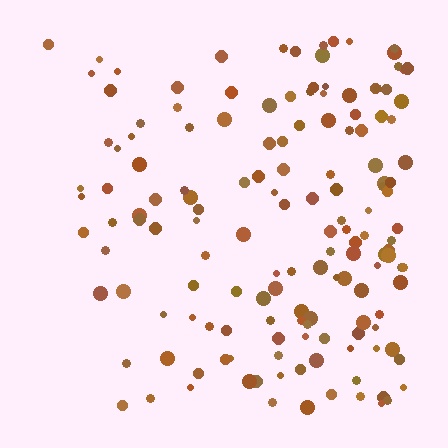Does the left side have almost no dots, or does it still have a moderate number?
Still a moderate number, just noticeably fewer than the right.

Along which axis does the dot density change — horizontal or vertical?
Horizontal.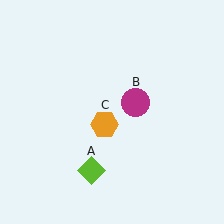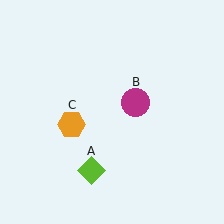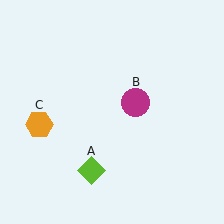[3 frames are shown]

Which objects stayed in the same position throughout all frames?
Lime diamond (object A) and magenta circle (object B) remained stationary.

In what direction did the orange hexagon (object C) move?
The orange hexagon (object C) moved left.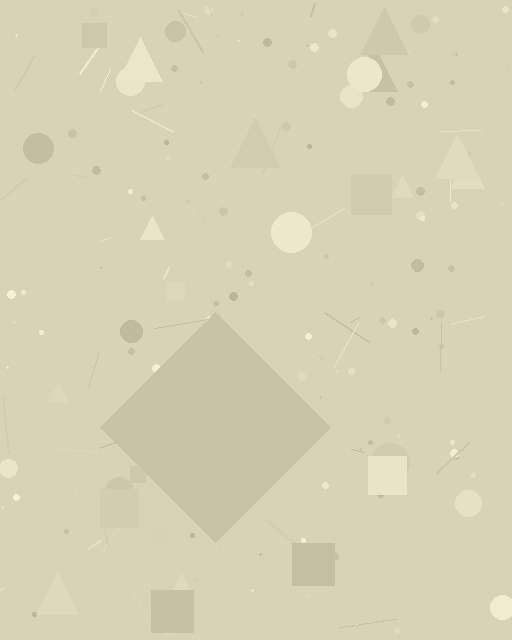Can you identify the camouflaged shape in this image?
The camouflaged shape is a diamond.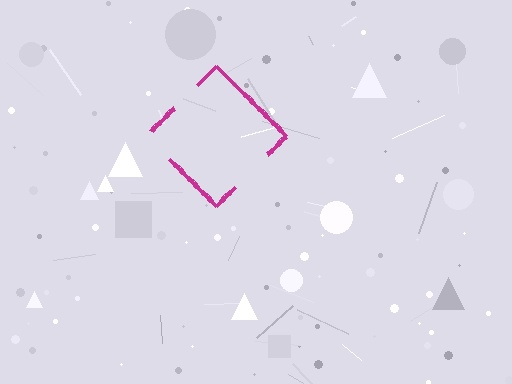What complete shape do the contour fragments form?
The contour fragments form a diamond.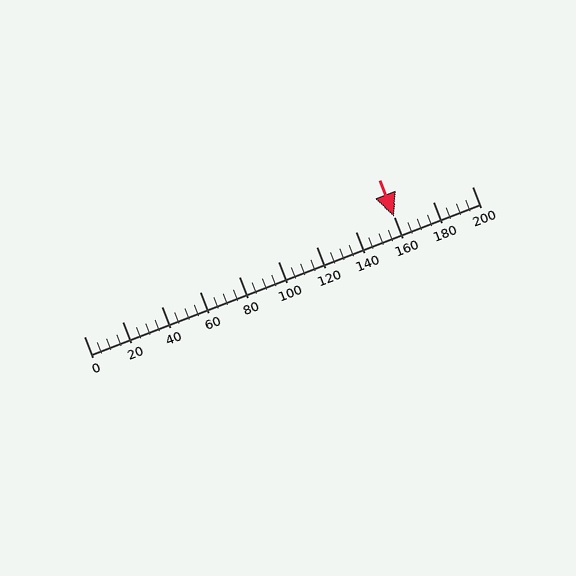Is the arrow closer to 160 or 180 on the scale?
The arrow is closer to 160.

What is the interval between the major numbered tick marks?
The major tick marks are spaced 20 units apart.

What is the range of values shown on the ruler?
The ruler shows values from 0 to 200.